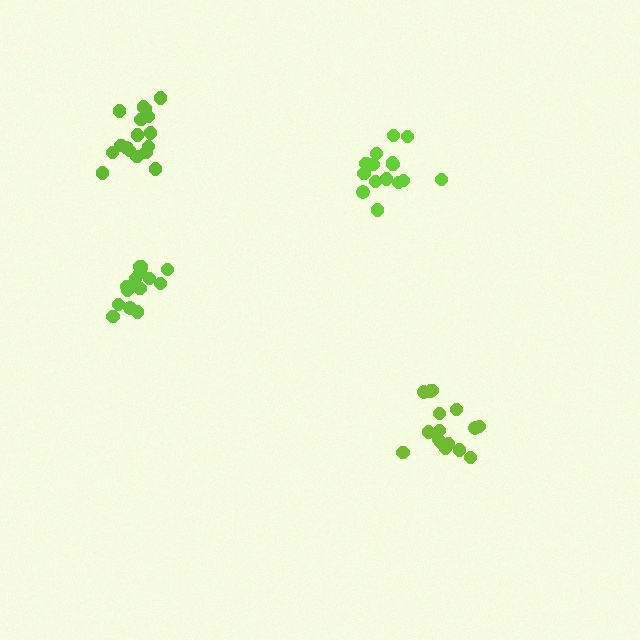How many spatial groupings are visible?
There are 4 spatial groupings.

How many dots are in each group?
Group 1: 17 dots, Group 2: 16 dots, Group 3: 14 dots, Group 4: 17 dots (64 total).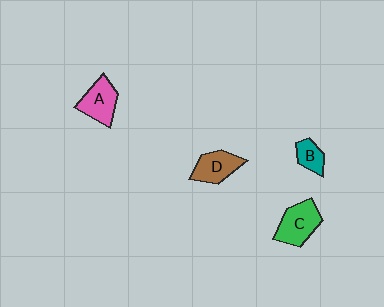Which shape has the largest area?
Shape C (green).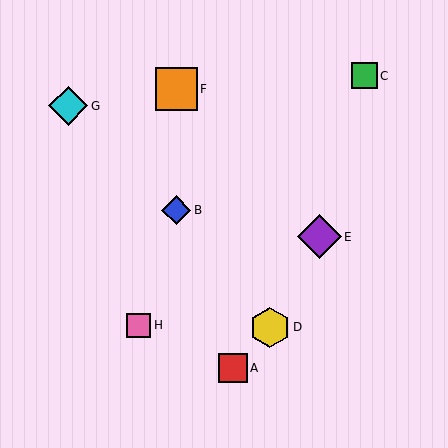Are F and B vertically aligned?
Yes, both are at x≈176.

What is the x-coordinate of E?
Object E is at x≈319.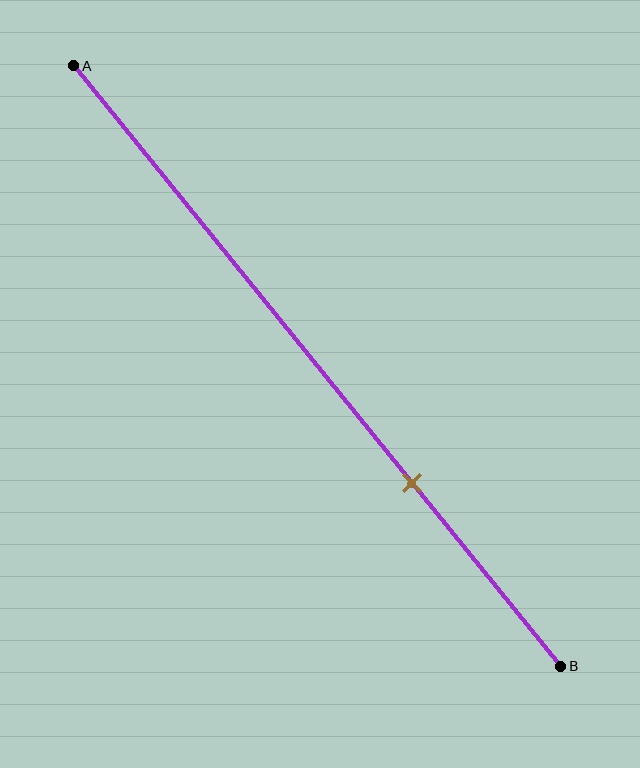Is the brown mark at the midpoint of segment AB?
No, the mark is at about 70% from A, not at the 50% midpoint.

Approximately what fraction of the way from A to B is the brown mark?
The brown mark is approximately 70% of the way from A to B.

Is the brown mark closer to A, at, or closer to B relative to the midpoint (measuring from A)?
The brown mark is closer to point B than the midpoint of segment AB.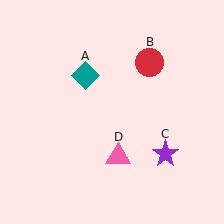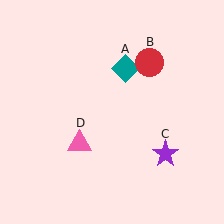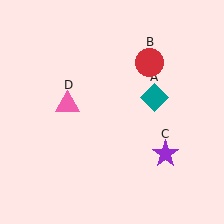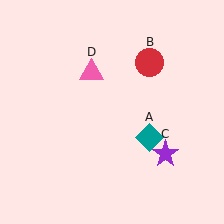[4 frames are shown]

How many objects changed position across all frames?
2 objects changed position: teal diamond (object A), pink triangle (object D).